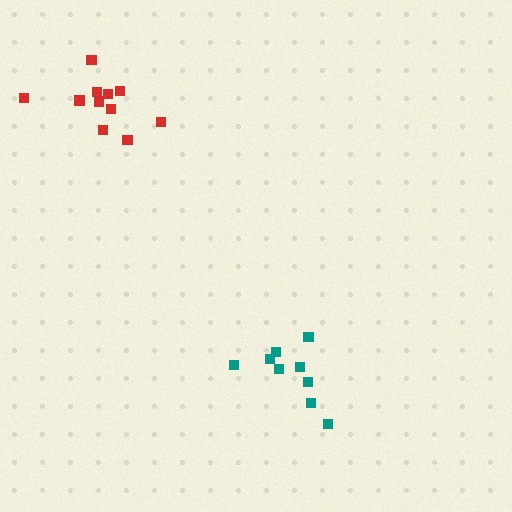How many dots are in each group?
Group 1: 9 dots, Group 2: 11 dots (20 total).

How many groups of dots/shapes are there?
There are 2 groups.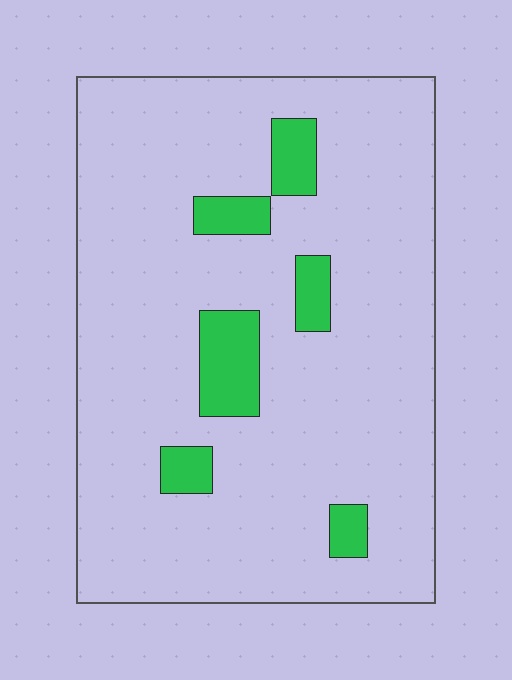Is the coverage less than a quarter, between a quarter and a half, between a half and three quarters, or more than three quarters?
Less than a quarter.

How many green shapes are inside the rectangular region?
6.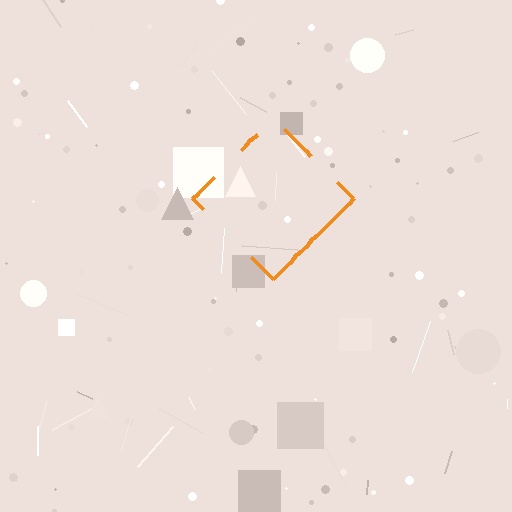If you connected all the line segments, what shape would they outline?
They would outline a diamond.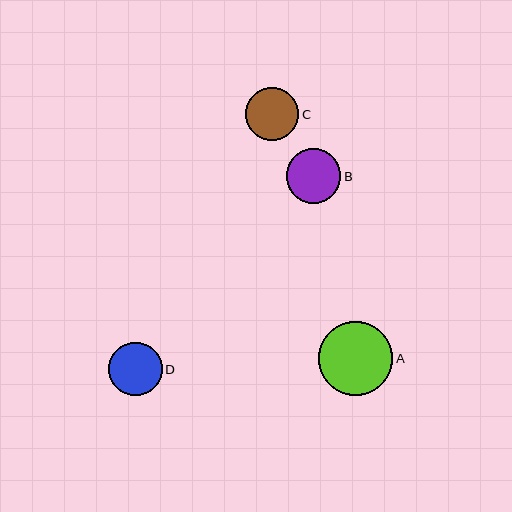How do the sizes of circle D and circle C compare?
Circle D and circle C are approximately the same size.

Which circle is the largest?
Circle A is the largest with a size of approximately 74 pixels.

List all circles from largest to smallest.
From largest to smallest: A, B, D, C.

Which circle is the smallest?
Circle C is the smallest with a size of approximately 53 pixels.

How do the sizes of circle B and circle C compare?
Circle B and circle C are approximately the same size.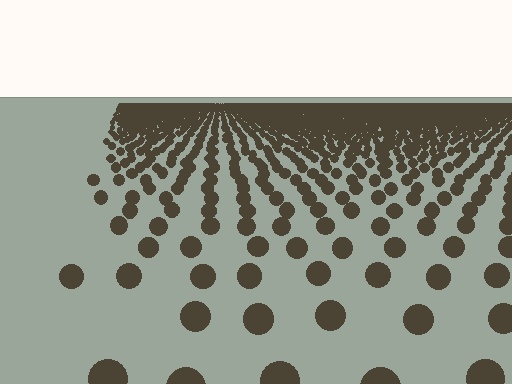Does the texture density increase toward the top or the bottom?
Density increases toward the top.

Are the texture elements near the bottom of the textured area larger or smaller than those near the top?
Larger. Near the bottom, elements are closer to the viewer and appear at a bigger on-screen size.